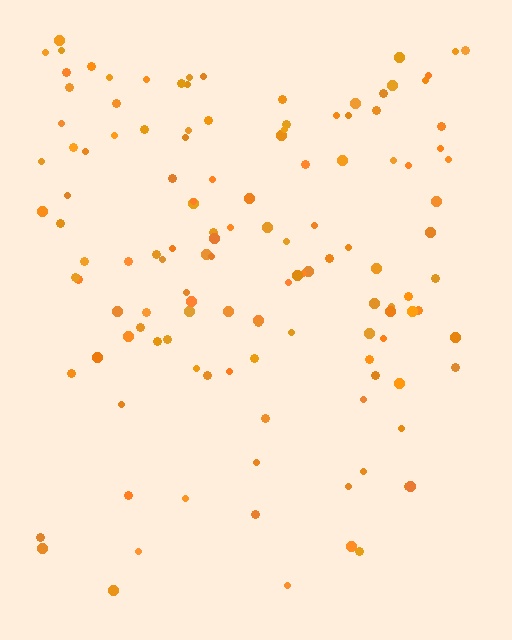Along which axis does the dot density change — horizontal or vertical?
Vertical.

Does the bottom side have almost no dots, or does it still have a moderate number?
Still a moderate number, just noticeably fewer than the top.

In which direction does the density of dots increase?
From bottom to top, with the top side densest.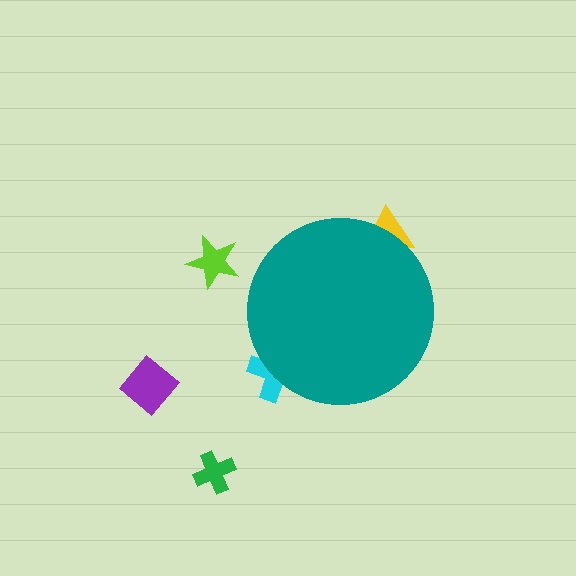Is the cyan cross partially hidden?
Yes, the cyan cross is partially hidden behind the teal circle.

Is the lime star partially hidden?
No, the lime star is fully visible.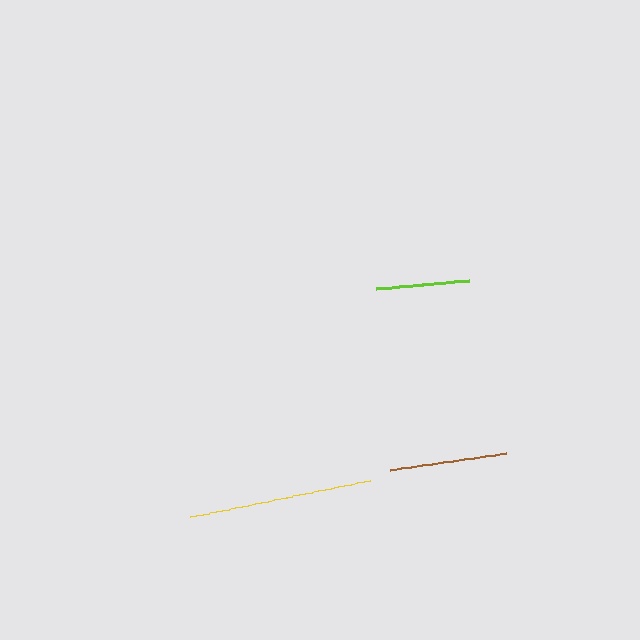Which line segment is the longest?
The yellow line is the longest at approximately 183 pixels.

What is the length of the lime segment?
The lime segment is approximately 94 pixels long.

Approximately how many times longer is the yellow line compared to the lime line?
The yellow line is approximately 1.9 times the length of the lime line.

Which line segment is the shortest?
The lime line is the shortest at approximately 94 pixels.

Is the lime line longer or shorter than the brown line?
The brown line is longer than the lime line.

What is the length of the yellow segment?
The yellow segment is approximately 183 pixels long.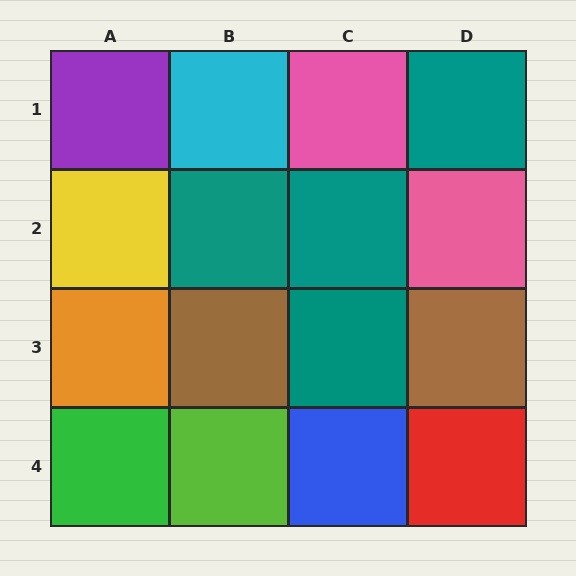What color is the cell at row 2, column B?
Teal.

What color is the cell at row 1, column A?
Purple.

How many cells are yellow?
1 cell is yellow.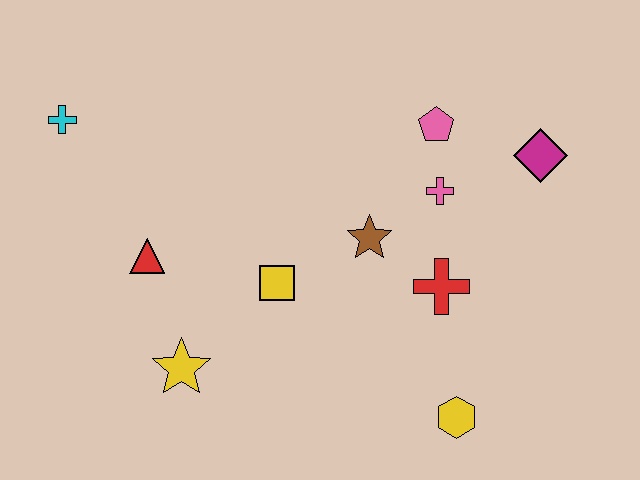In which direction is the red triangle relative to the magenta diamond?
The red triangle is to the left of the magenta diamond.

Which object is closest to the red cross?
The brown star is closest to the red cross.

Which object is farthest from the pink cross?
The cyan cross is farthest from the pink cross.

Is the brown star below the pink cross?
Yes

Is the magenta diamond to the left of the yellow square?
No